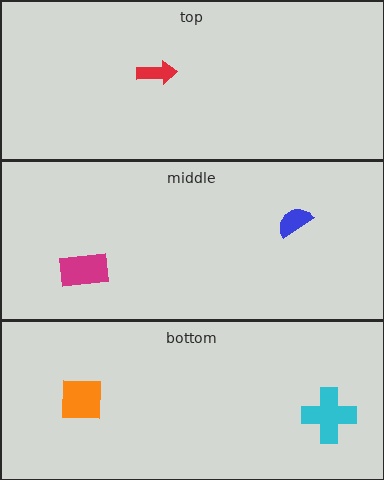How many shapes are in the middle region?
2.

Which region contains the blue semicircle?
The middle region.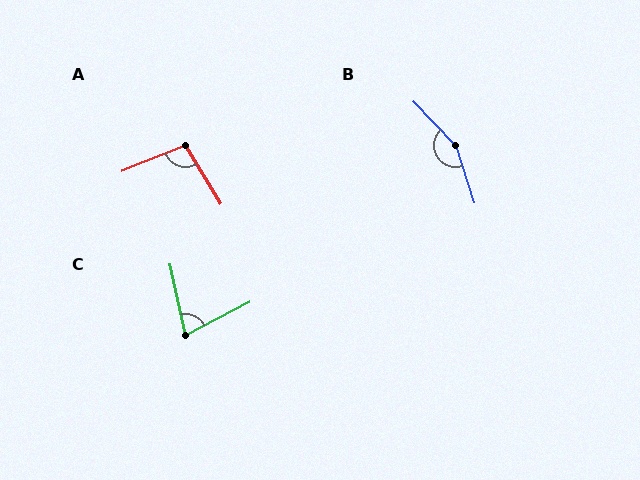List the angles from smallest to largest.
C (74°), A (100°), B (155°).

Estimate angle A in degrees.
Approximately 100 degrees.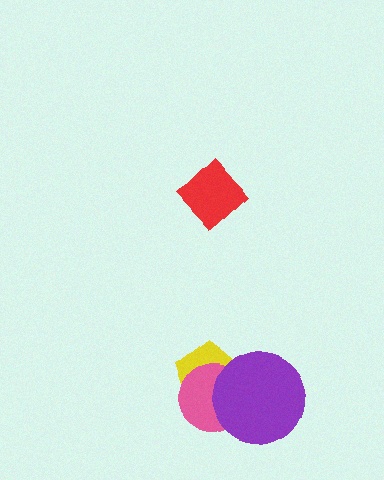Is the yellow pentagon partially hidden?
Yes, it is partially covered by another shape.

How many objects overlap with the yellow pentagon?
2 objects overlap with the yellow pentagon.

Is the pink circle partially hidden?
Yes, it is partially covered by another shape.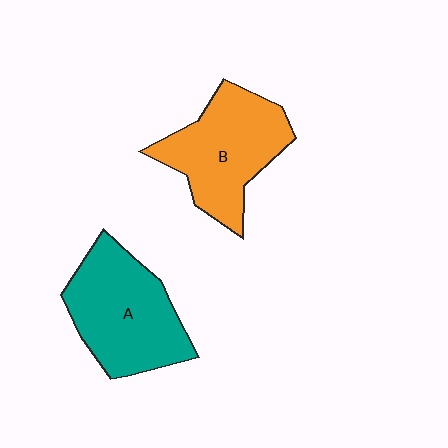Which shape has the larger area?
Shape A (teal).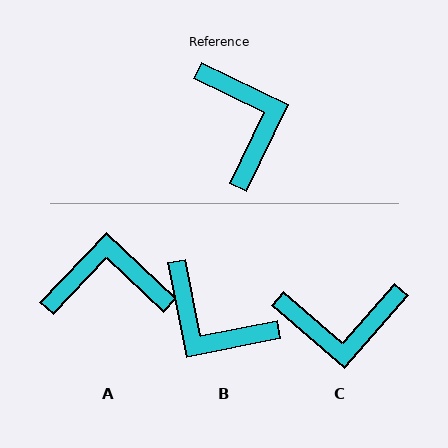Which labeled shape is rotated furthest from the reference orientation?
B, about 143 degrees away.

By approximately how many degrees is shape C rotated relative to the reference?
Approximately 105 degrees clockwise.